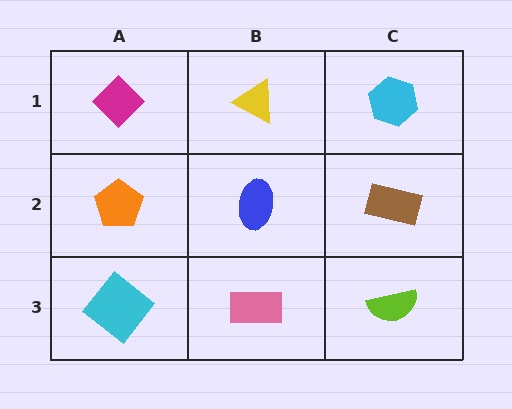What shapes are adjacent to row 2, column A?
A magenta diamond (row 1, column A), a cyan diamond (row 3, column A), a blue ellipse (row 2, column B).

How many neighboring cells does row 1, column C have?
2.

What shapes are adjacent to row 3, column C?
A brown rectangle (row 2, column C), a pink rectangle (row 3, column B).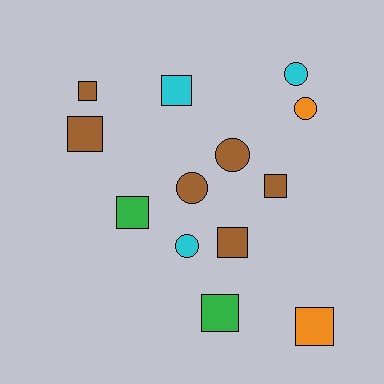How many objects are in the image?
There are 13 objects.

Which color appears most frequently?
Brown, with 6 objects.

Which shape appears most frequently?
Square, with 8 objects.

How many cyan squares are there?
There is 1 cyan square.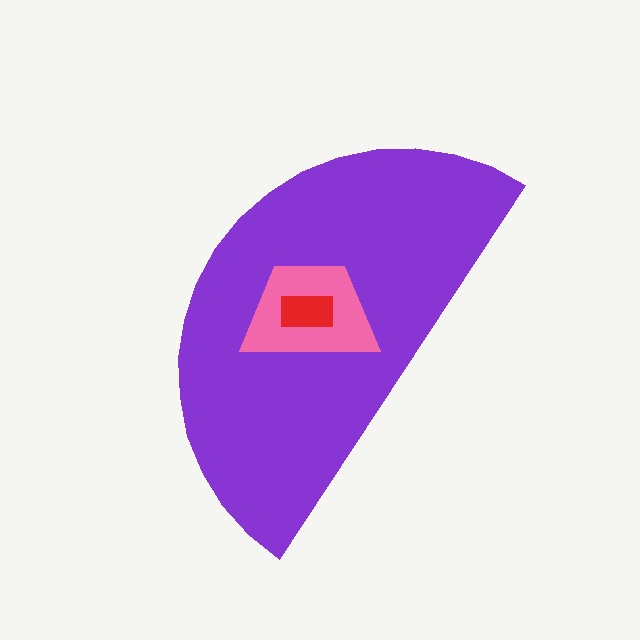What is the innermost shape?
The red rectangle.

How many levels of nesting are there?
3.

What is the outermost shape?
The purple semicircle.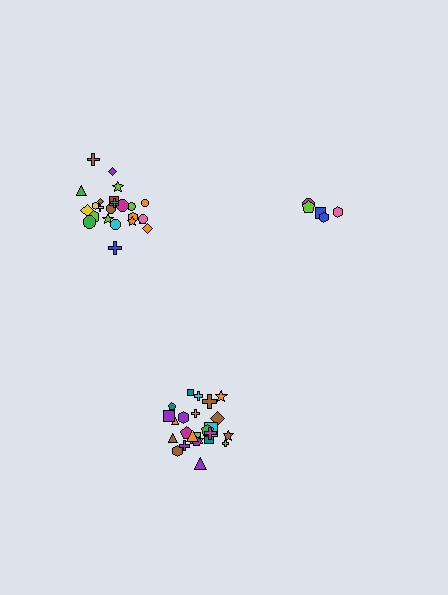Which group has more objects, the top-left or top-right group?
The top-left group.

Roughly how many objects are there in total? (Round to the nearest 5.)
Roughly 55 objects in total.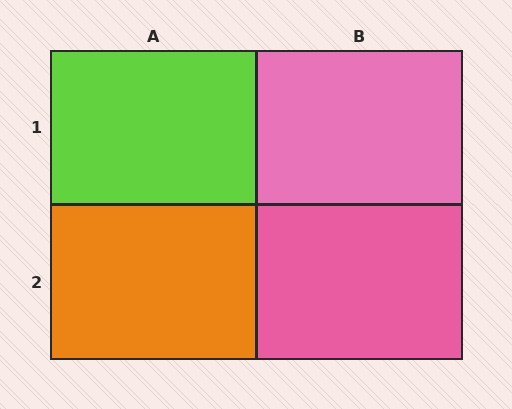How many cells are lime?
1 cell is lime.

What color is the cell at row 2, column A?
Orange.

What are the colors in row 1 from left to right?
Lime, pink.